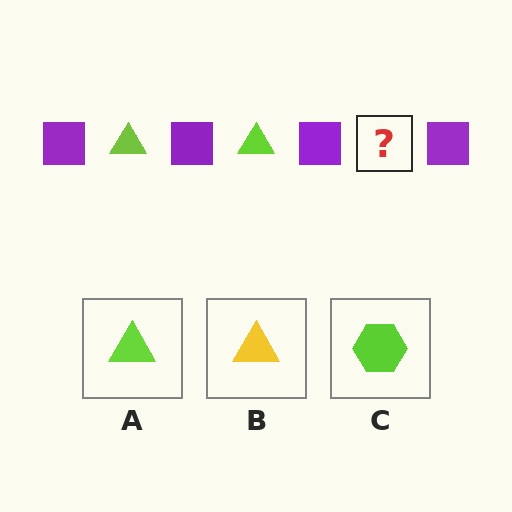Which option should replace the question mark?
Option A.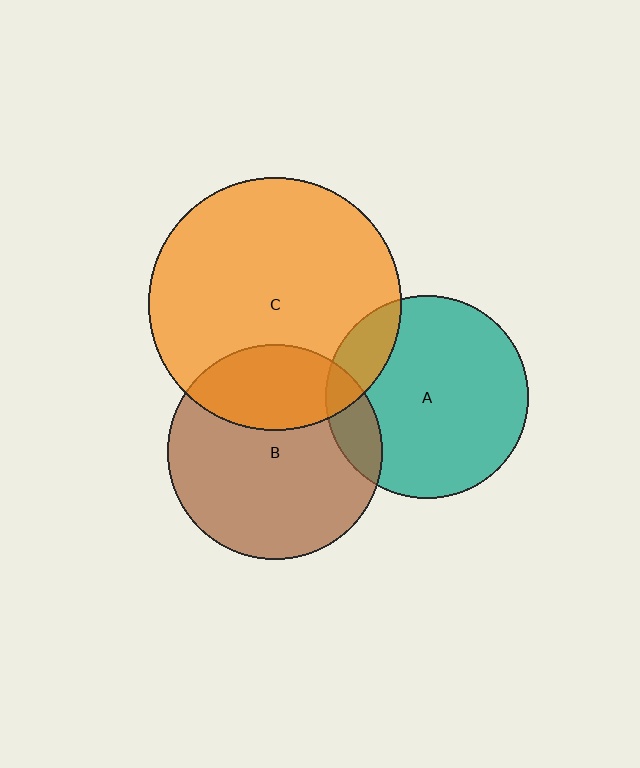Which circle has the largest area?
Circle C (orange).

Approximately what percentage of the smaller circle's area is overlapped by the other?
Approximately 15%.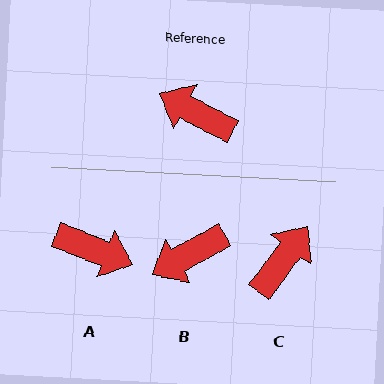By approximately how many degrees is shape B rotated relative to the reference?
Approximately 57 degrees counter-clockwise.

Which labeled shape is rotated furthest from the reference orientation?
A, about 174 degrees away.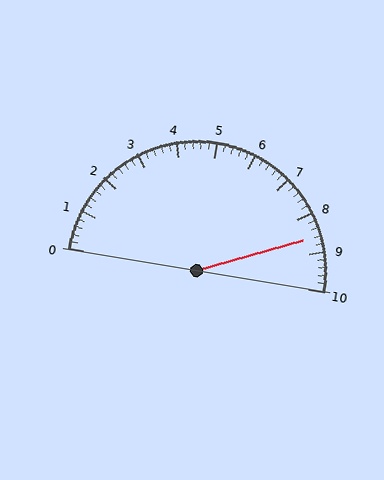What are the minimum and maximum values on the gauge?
The gauge ranges from 0 to 10.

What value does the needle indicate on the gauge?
The needle indicates approximately 8.6.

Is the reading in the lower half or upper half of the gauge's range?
The reading is in the upper half of the range (0 to 10).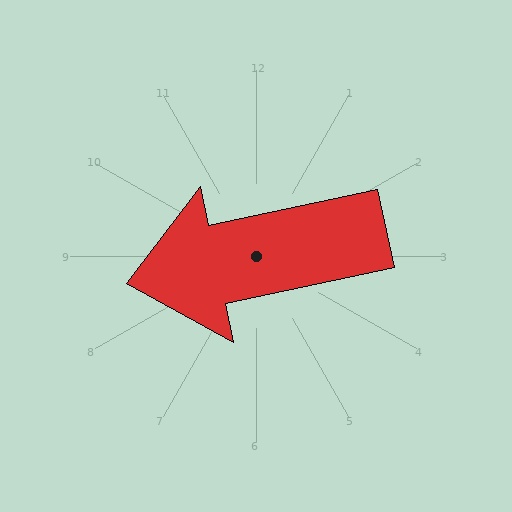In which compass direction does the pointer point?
West.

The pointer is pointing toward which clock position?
Roughly 9 o'clock.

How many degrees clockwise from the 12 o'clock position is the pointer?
Approximately 258 degrees.